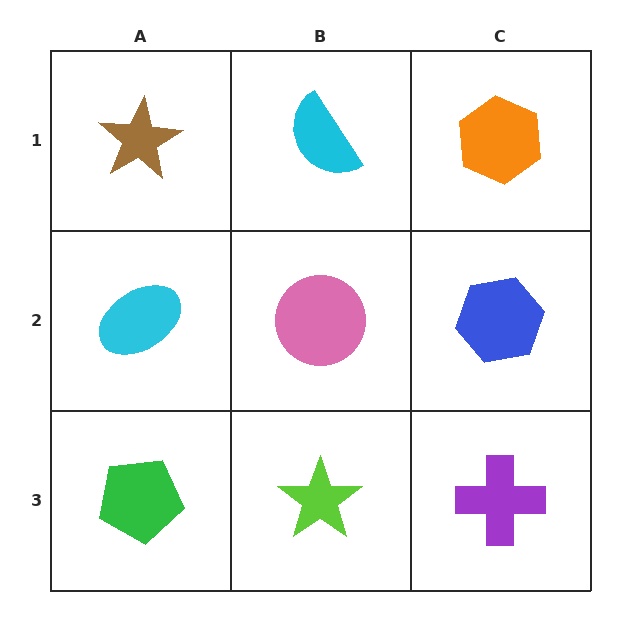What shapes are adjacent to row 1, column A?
A cyan ellipse (row 2, column A), a cyan semicircle (row 1, column B).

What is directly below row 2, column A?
A green pentagon.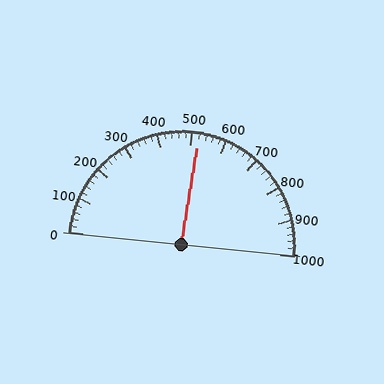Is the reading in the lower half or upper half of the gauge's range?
The reading is in the upper half of the range (0 to 1000).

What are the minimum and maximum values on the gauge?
The gauge ranges from 0 to 1000.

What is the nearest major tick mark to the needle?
The nearest major tick mark is 500.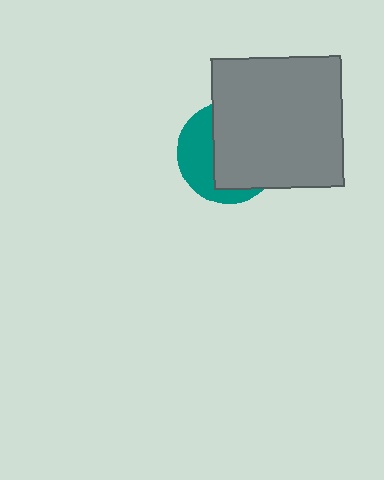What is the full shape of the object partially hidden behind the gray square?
The partially hidden object is a teal circle.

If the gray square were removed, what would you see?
You would see the complete teal circle.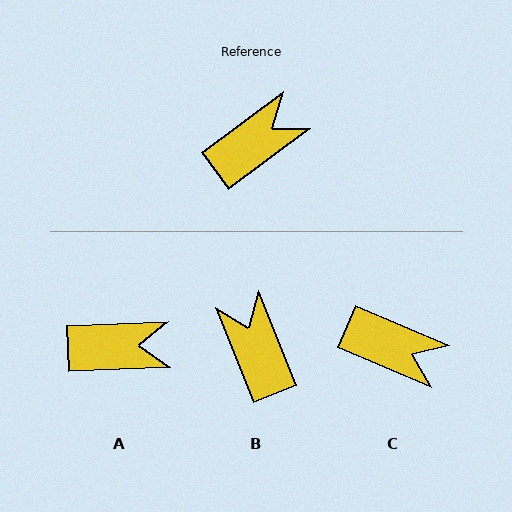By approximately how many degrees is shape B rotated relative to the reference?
Approximately 75 degrees counter-clockwise.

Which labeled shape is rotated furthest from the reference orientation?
B, about 75 degrees away.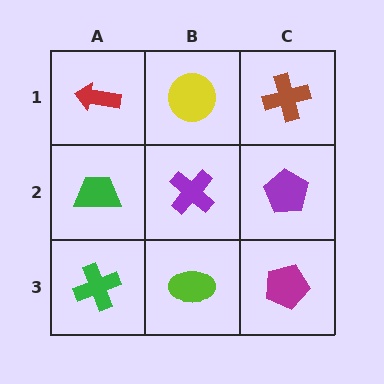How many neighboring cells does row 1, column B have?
3.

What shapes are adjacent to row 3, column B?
A purple cross (row 2, column B), a green cross (row 3, column A), a magenta pentagon (row 3, column C).